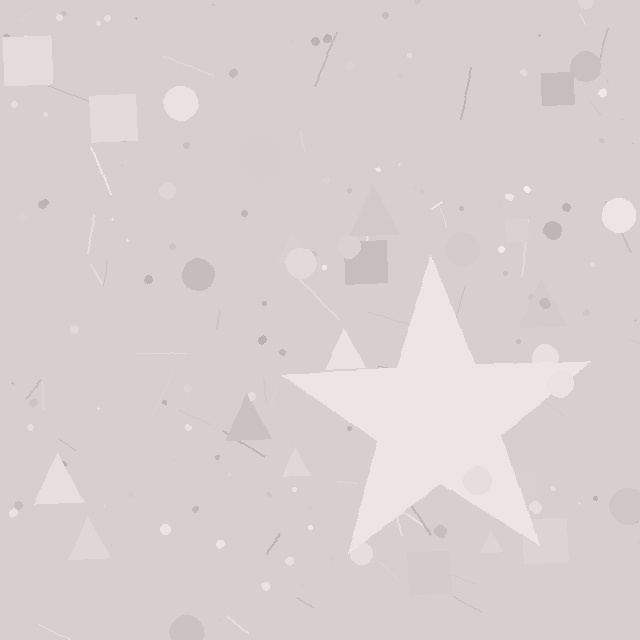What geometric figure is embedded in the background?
A star is embedded in the background.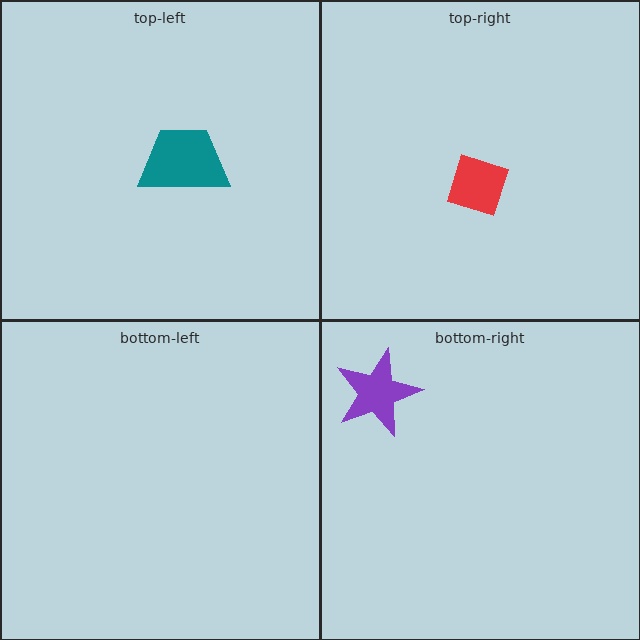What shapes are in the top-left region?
The teal trapezoid.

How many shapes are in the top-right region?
1.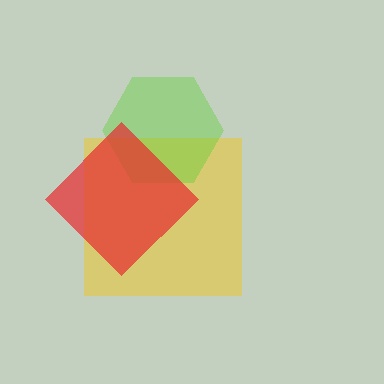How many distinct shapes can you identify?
There are 3 distinct shapes: a yellow square, a lime hexagon, a red diamond.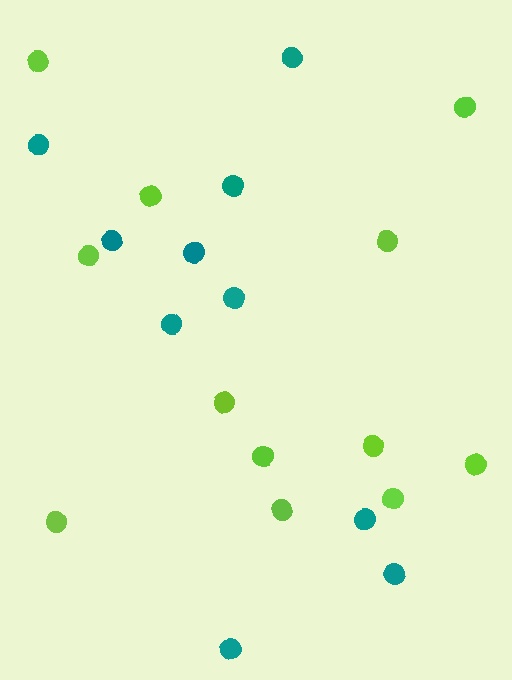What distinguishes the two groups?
There are 2 groups: one group of lime circles (12) and one group of teal circles (10).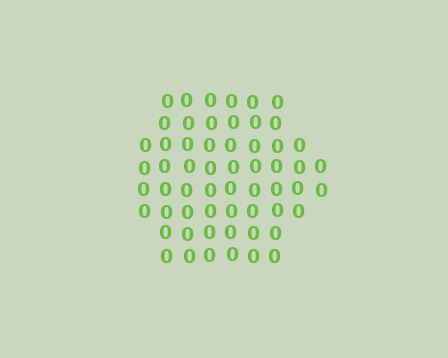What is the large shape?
The large shape is a hexagon.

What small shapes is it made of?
It is made of small digit 0's.